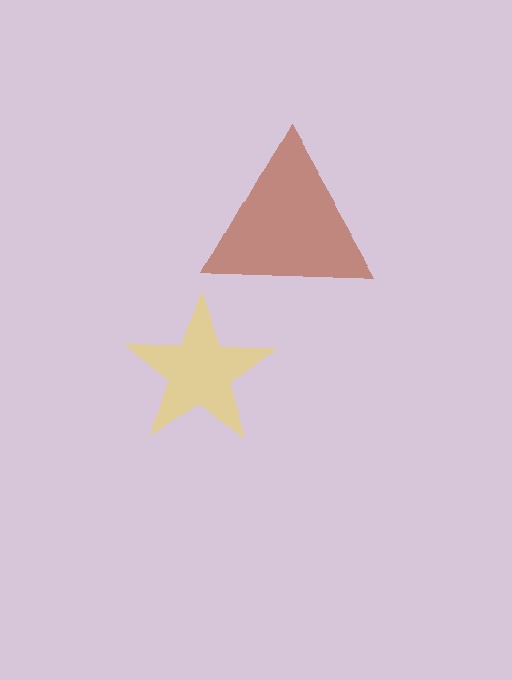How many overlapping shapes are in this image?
There are 2 overlapping shapes in the image.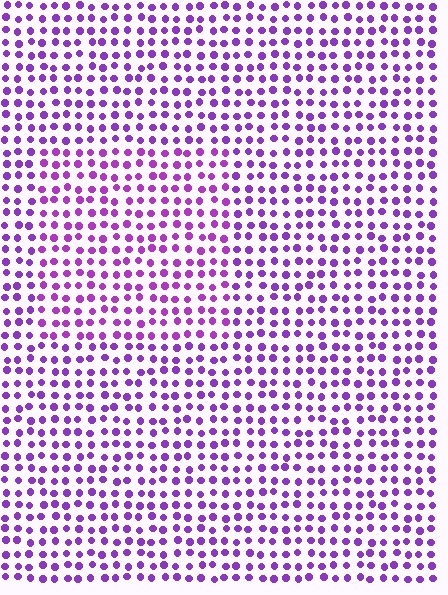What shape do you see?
I see a rectangle.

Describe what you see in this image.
The image is filled with small purple elements in a uniform arrangement. A rectangle-shaped region is visible where the elements are tinted to a slightly different hue, forming a subtle color boundary.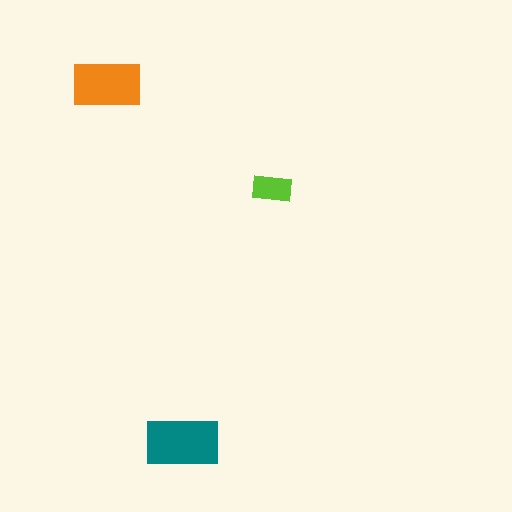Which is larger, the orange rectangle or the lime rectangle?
The orange one.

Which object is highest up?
The orange rectangle is topmost.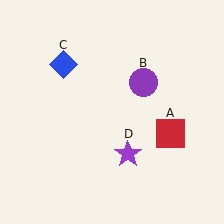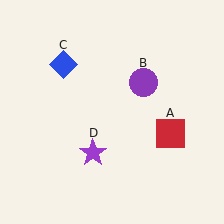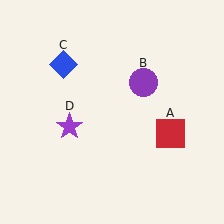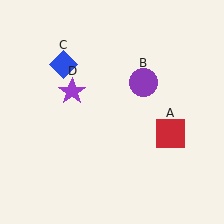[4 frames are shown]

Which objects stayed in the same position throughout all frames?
Red square (object A) and purple circle (object B) and blue diamond (object C) remained stationary.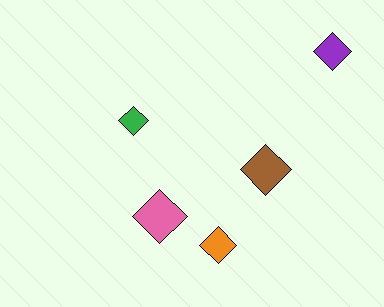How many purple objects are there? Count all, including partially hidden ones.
There is 1 purple object.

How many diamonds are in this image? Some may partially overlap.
There are 5 diamonds.